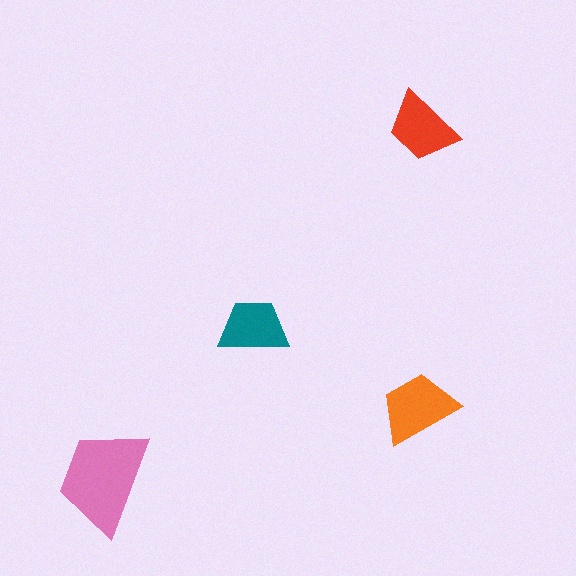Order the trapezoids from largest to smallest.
the pink one, the orange one, the red one, the teal one.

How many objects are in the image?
There are 4 objects in the image.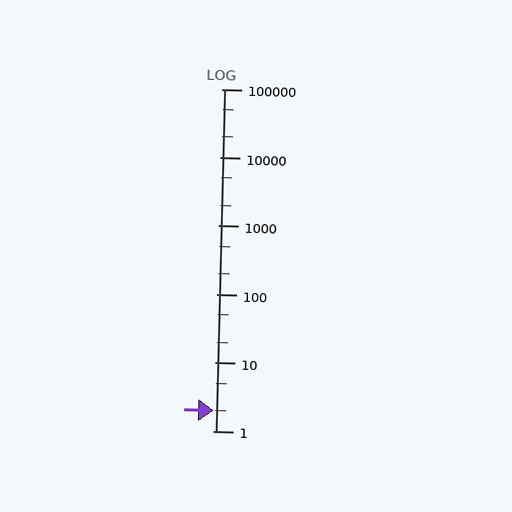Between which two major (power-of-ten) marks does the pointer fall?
The pointer is between 1 and 10.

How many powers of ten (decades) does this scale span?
The scale spans 5 decades, from 1 to 100000.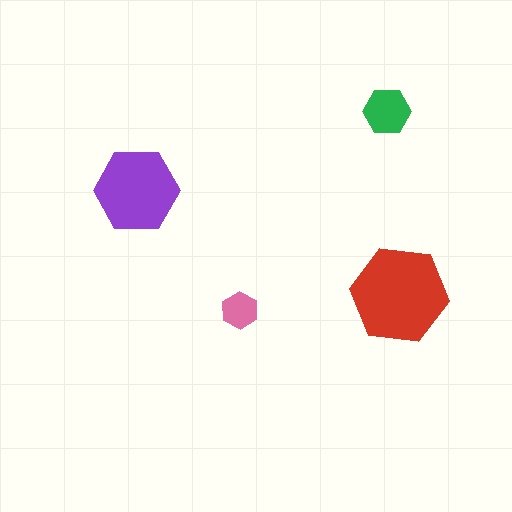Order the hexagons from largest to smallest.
the red one, the purple one, the green one, the pink one.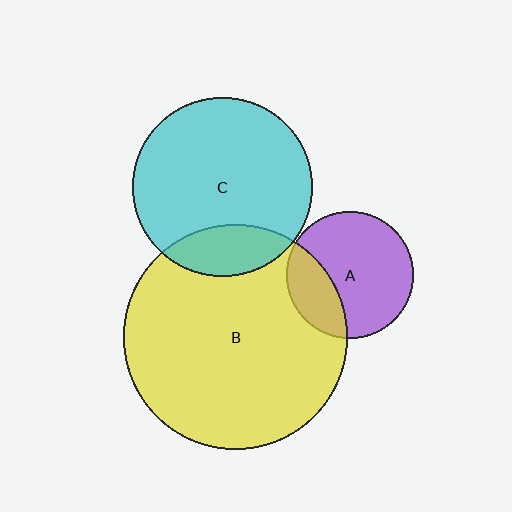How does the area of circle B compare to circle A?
Approximately 3.1 times.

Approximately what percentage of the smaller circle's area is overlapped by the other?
Approximately 20%.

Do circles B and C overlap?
Yes.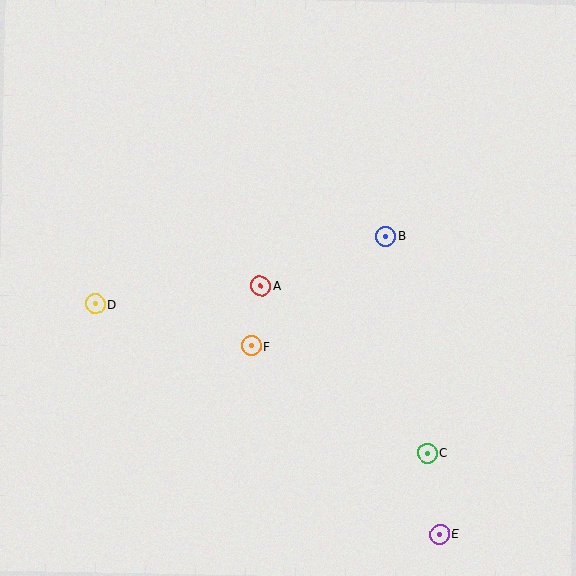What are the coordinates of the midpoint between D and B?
The midpoint between D and B is at (240, 270).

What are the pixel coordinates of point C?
Point C is at (427, 453).